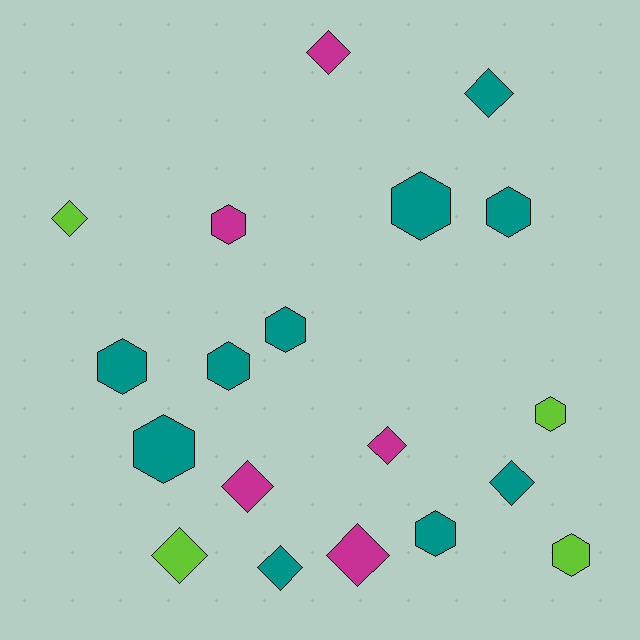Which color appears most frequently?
Teal, with 10 objects.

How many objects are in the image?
There are 19 objects.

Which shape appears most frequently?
Hexagon, with 10 objects.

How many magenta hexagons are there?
There is 1 magenta hexagon.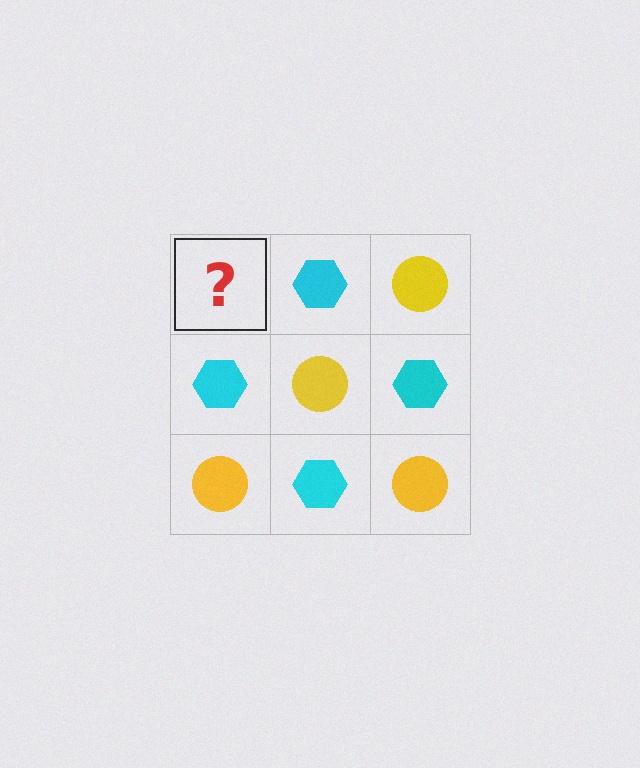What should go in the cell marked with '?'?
The missing cell should contain a yellow circle.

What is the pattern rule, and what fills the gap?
The rule is that it alternates yellow circle and cyan hexagon in a checkerboard pattern. The gap should be filled with a yellow circle.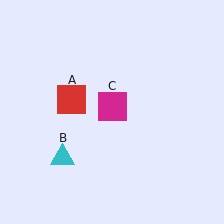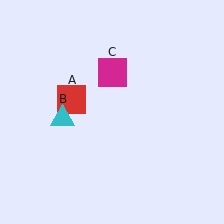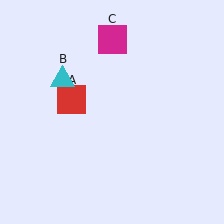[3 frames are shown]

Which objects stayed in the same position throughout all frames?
Red square (object A) remained stationary.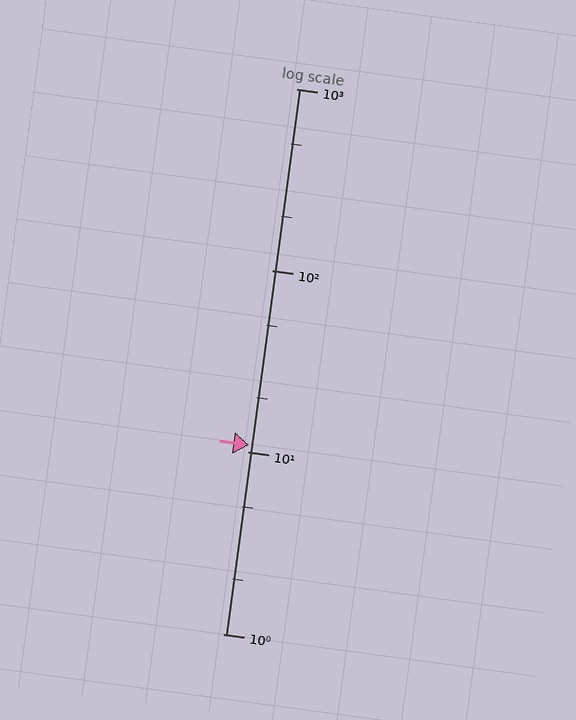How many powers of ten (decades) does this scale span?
The scale spans 3 decades, from 1 to 1000.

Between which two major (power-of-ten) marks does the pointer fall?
The pointer is between 10 and 100.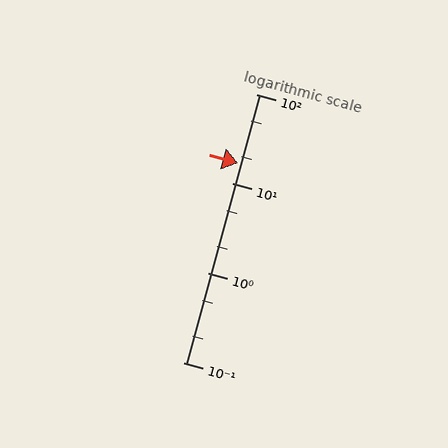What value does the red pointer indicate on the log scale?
The pointer indicates approximately 17.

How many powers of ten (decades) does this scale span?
The scale spans 3 decades, from 0.1 to 100.